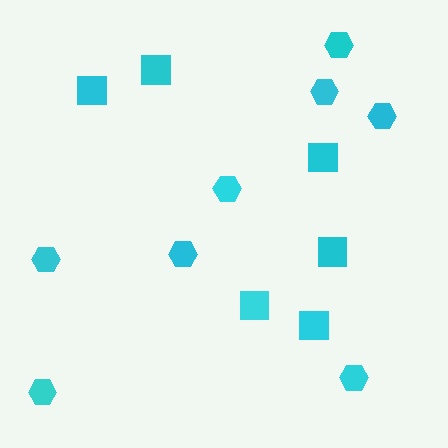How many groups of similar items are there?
There are 2 groups: one group of squares (6) and one group of hexagons (8).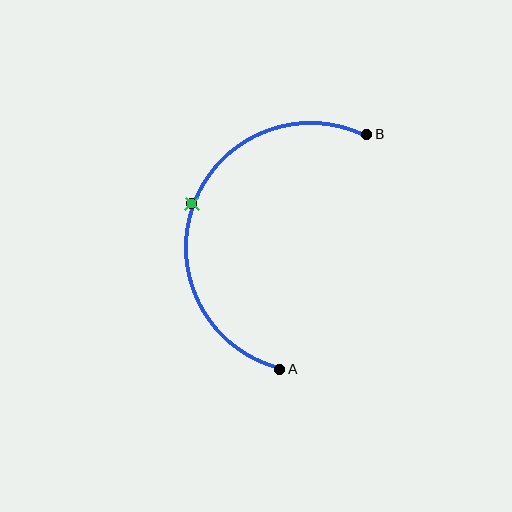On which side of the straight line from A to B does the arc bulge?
The arc bulges to the left of the straight line connecting A and B.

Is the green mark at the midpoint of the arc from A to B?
Yes. The green mark lies on the arc at equal arc-length from both A and B — it is the arc midpoint.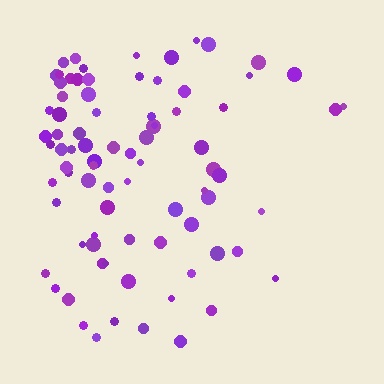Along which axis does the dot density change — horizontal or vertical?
Horizontal.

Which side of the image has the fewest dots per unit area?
The right.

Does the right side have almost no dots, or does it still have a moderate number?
Still a moderate number, just noticeably fewer than the left.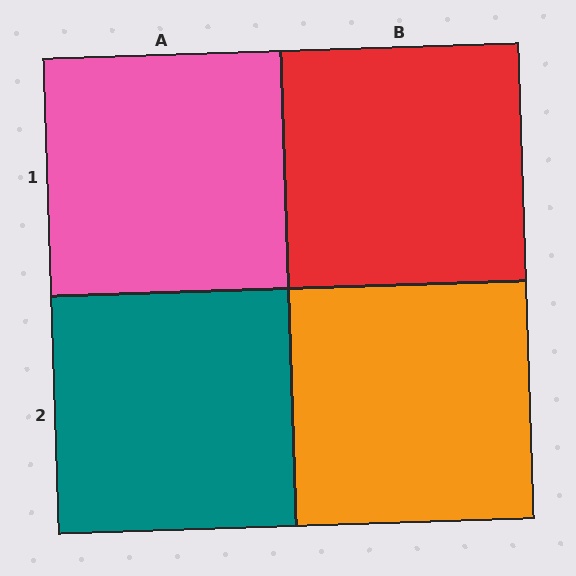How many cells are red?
1 cell is red.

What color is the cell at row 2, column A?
Teal.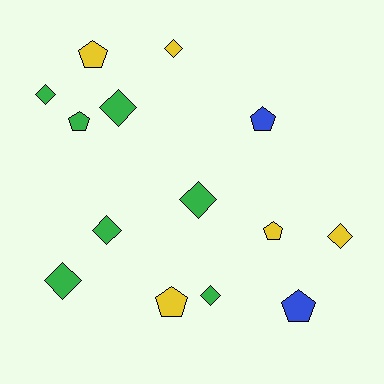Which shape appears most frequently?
Diamond, with 8 objects.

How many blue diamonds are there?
There are no blue diamonds.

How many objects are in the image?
There are 14 objects.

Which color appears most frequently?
Green, with 7 objects.